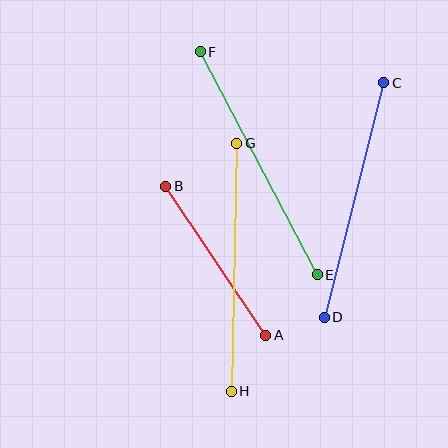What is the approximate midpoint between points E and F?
The midpoint is at approximately (259, 163) pixels.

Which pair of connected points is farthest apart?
Points E and F are farthest apart.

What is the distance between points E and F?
The distance is approximately 252 pixels.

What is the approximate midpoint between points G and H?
The midpoint is at approximately (234, 267) pixels.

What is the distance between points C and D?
The distance is approximately 242 pixels.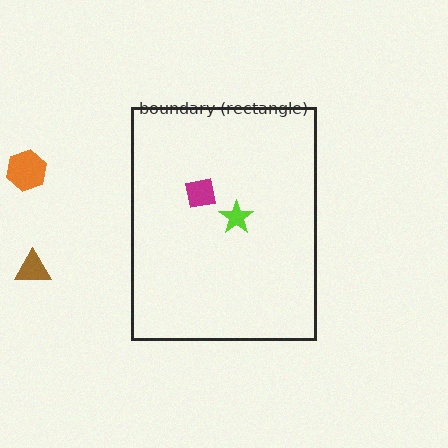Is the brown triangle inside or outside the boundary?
Outside.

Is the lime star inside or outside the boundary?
Inside.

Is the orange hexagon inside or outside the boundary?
Outside.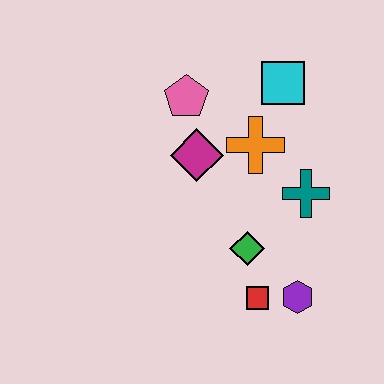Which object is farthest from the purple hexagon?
The pink pentagon is farthest from the purple hexagon.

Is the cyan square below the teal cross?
No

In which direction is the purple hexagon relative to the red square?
The purple hexagon is to the right of the red square.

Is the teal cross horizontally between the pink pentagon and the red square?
No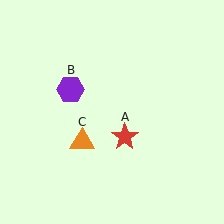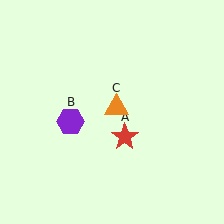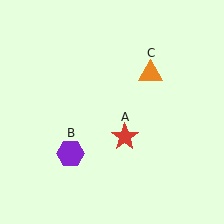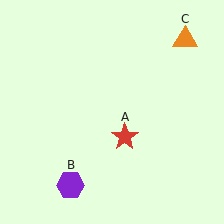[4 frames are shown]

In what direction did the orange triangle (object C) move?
The orange triangle (object C) moved up and to the right.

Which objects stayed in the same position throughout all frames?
Red star (object A) remained stationary.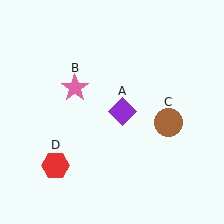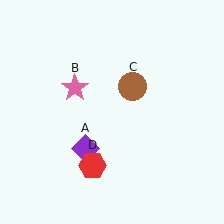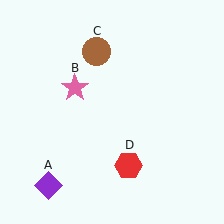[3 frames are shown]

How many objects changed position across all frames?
3 objects changed position: purple diamond (object A), brown circle (object C), red hexagon (object D).